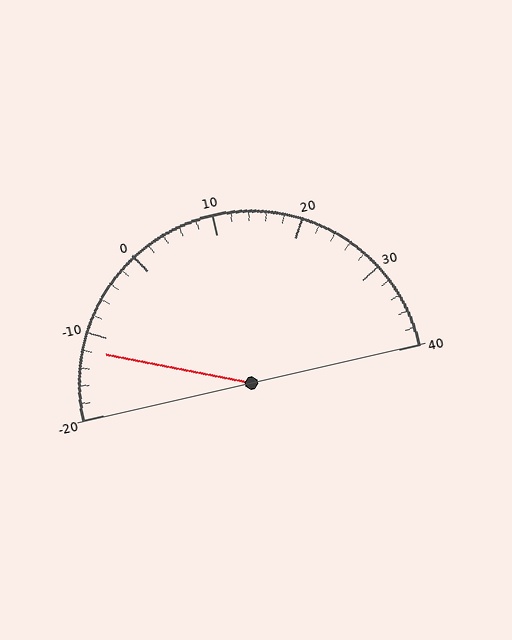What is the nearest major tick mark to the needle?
The nearest major tick mark is -10.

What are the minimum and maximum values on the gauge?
The gauge ranges from -20 to 40.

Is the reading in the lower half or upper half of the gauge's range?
The reading is in the lower half of the range (-20 to 40).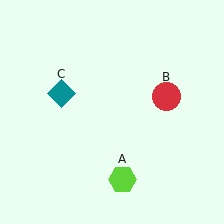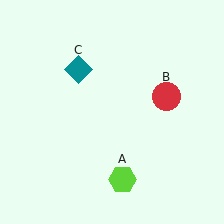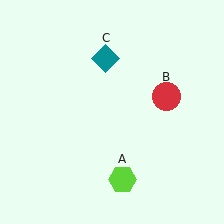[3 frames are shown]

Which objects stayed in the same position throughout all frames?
Lime hexagon (object A) and red circle (object B) remained stationary.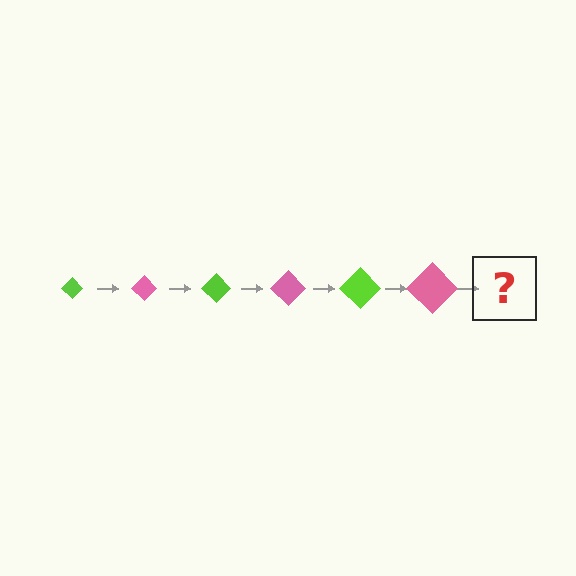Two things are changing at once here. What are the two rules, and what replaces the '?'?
The two rules are that the diamond grows larger each step and the color cycles through lime and pink. The '?' should be a lime diamond, larger than the previous one.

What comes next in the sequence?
The next element should be a lime diamond, larger than the previous one.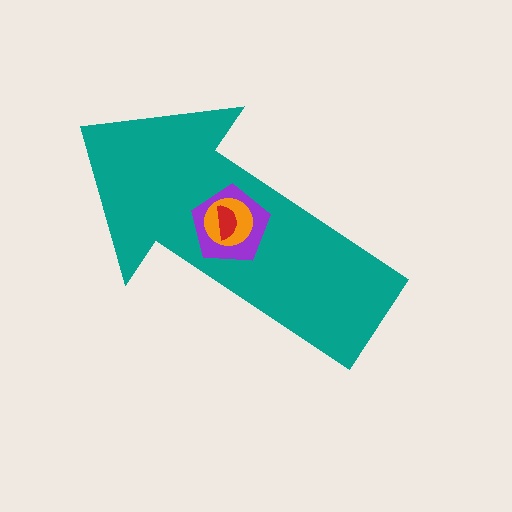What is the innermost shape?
The red semicircle.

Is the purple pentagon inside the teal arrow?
Yes.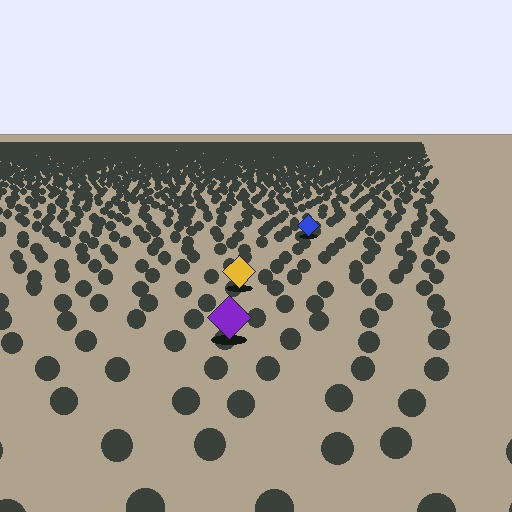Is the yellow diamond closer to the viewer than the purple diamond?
No. The purple diamond is closer — you can tell from the texture gradient: the ground texture is coarser near it.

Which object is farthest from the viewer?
The blue diamond is farthest from the viewer. It appears smaller and the ground texture around it is denser.